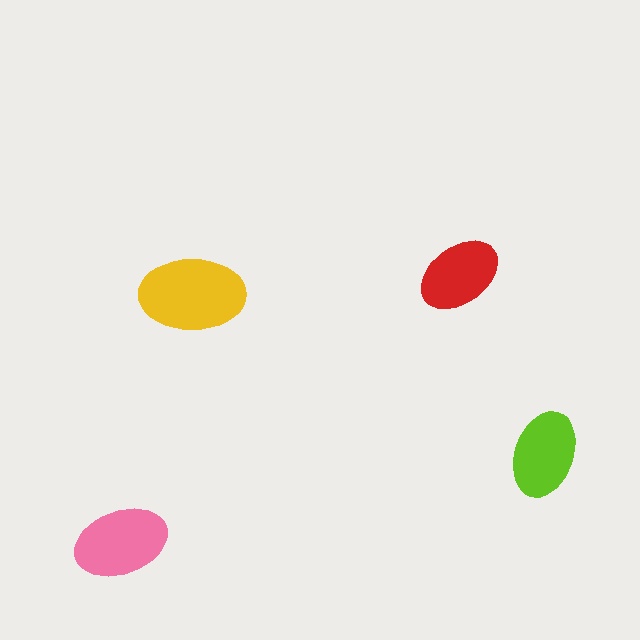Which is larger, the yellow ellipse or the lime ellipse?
The yellow one.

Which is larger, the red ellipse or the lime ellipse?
The lime one.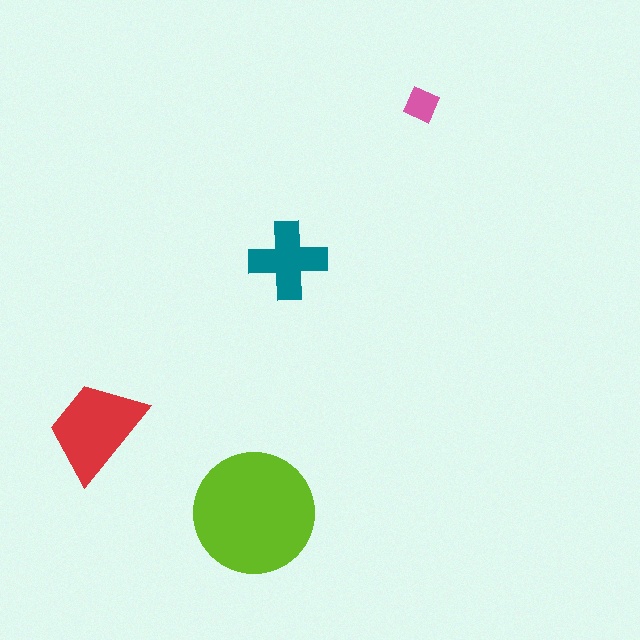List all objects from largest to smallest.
The lime circle, the red trapezoid, the teal cross, the pink square.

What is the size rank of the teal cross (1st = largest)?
3rd.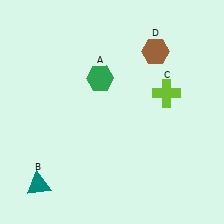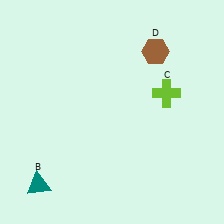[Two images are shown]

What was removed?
The green hexagon (A) was removed in Image 2.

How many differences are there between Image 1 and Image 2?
There is 1 difference between the two images.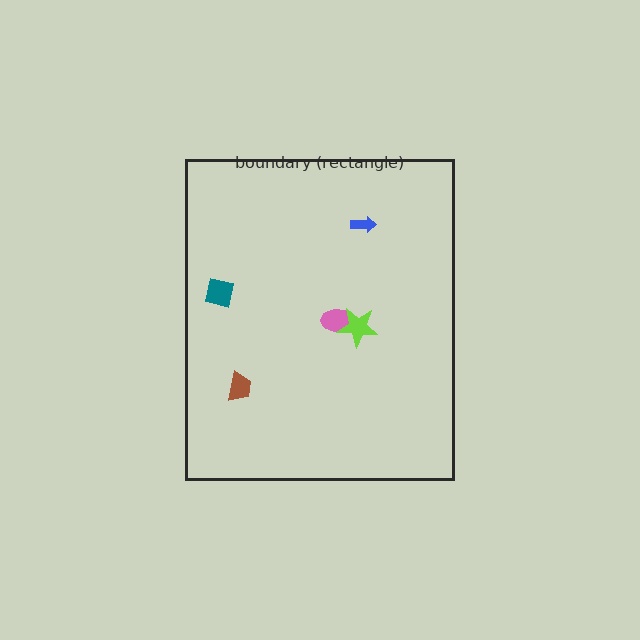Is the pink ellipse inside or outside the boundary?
Inside.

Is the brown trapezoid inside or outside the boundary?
Inside.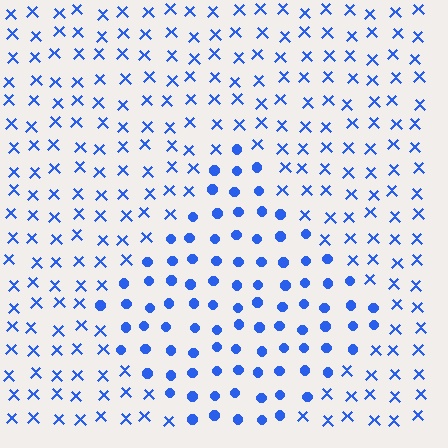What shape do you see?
I see a diamond.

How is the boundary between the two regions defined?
The boundary is defined by a change in element shape: circles inside vs. X marks outside. All elements share the same color and spacing.